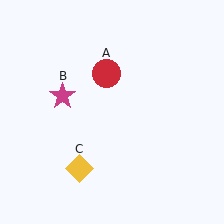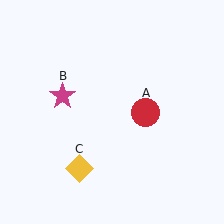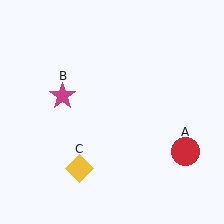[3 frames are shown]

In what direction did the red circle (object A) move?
The red circle (object A) moved down and to the right.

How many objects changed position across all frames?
1 object changed position: red circle (object A).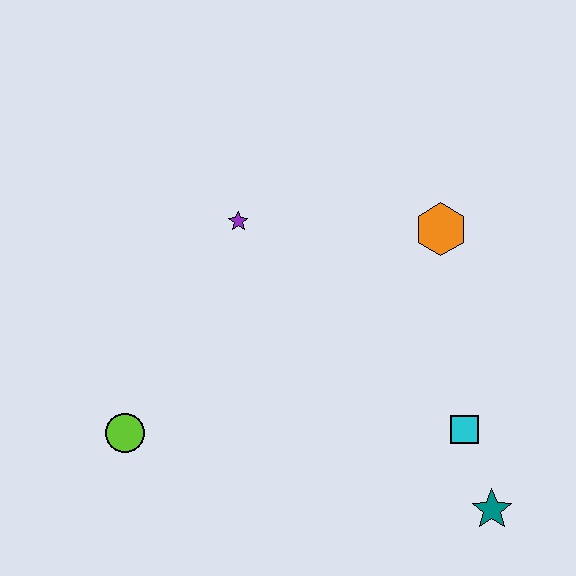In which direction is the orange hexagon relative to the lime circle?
The orange hexagon is to the right of the lime circle.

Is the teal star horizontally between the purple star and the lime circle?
No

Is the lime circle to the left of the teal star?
Yes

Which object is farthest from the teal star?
The purple star is farthest from the teal star.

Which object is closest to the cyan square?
The teal star is closest to the cyan square.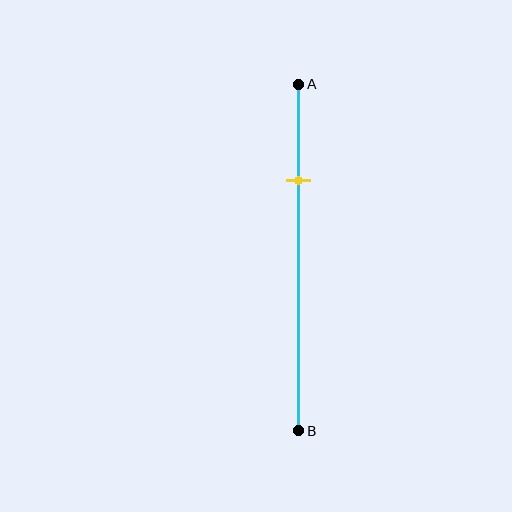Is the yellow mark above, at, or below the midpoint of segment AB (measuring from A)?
The yellow mark is above the midpoint of segment AB.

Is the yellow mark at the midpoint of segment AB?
No, the mark is at about 30% from A, not at the 50% midpoint.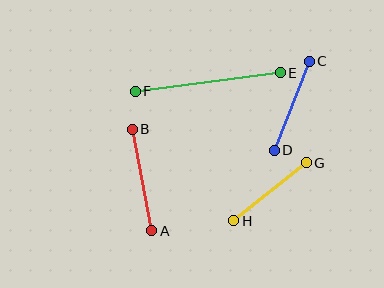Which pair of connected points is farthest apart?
Points E and F are farthest apart.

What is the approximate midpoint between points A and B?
The midpoint is at approximately (142, 180) pixels.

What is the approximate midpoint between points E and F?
The midpoint is at approximately (208, 82) pixels.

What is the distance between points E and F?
The distance is approximately 146 pixels.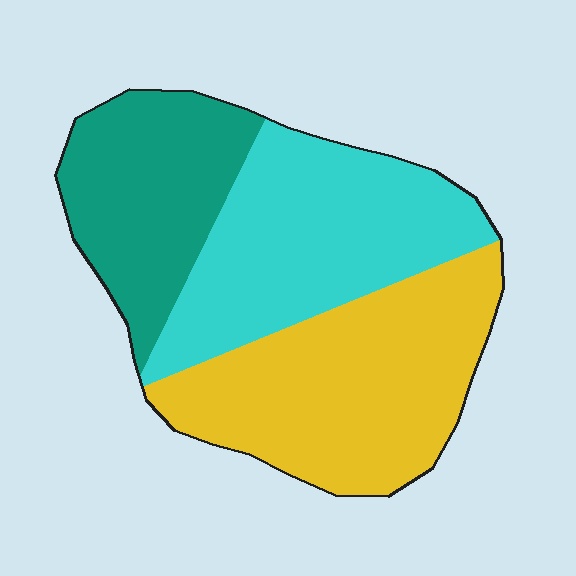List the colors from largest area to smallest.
From largest to smallest: yellow, cyan, teal.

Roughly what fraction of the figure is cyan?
Cyan takes up about one third (1/3) of the figure.